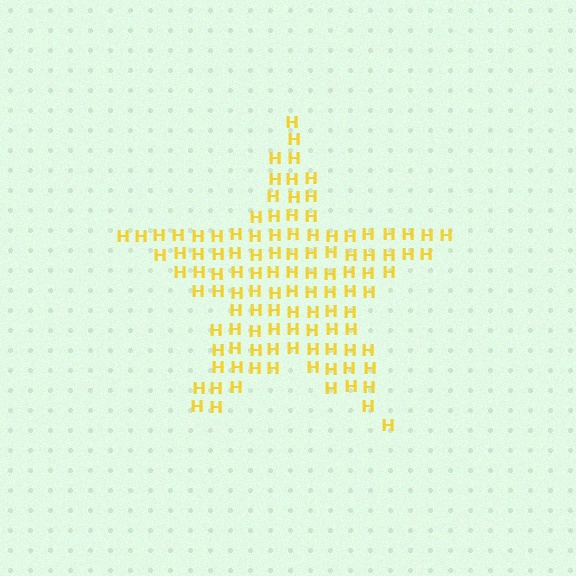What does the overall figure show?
The overall figure shows a star.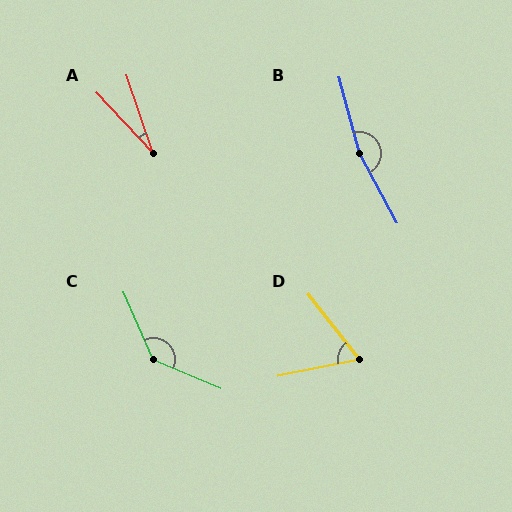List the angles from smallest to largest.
A (25°), D (63°), C (136°), B (167°).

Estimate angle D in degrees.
Approximately 63 degrees.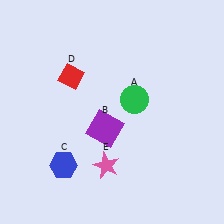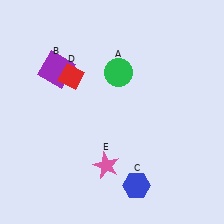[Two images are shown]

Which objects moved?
The objects that moved are: the green circle (A), the purple square (B), the blue hexagon (C).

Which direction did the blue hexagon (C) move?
The blue hexagon (C) moved right.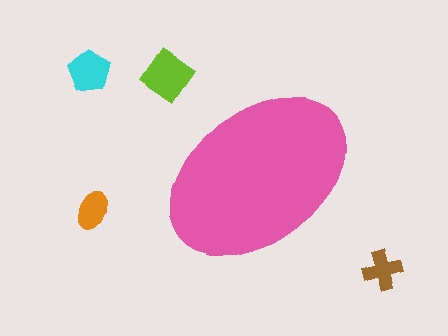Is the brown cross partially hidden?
No, the brown cross is fully visible.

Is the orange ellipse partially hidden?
No, the orange ellipse is fully visible.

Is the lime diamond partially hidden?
No, the lime diamond is fully visible.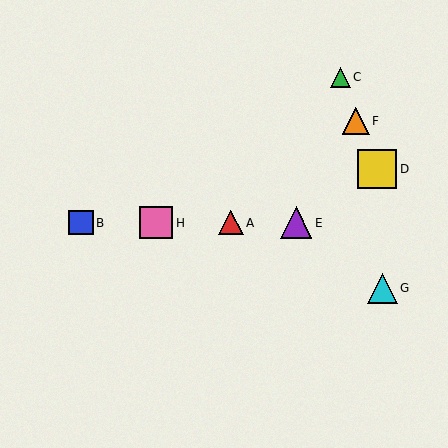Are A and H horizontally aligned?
Yes, both are at y≈223.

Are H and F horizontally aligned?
No, H is at y≈223 and F is at y≈121.